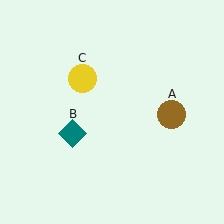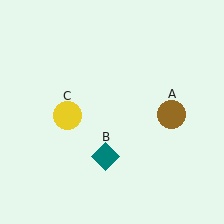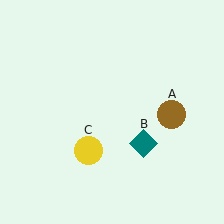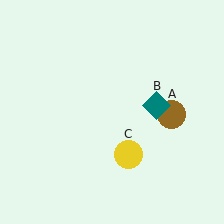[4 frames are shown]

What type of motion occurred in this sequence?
The teal diamond (object B), yellow circle (object C) rotated counterclockwise around the center of the scene.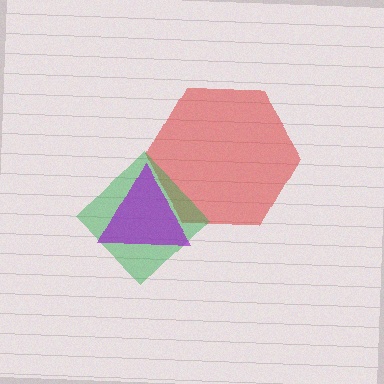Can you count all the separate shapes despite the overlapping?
Yes, there are 3 separate shapes.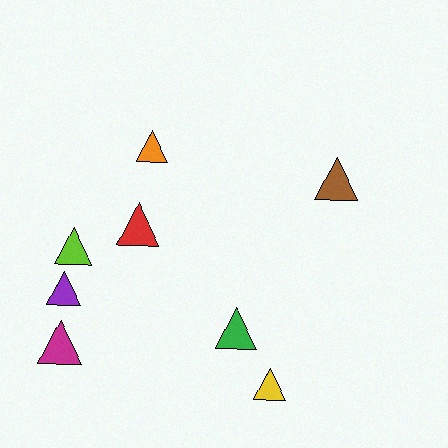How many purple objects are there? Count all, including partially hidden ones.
There is 1 purple object.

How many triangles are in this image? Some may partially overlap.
There are 8 triangles.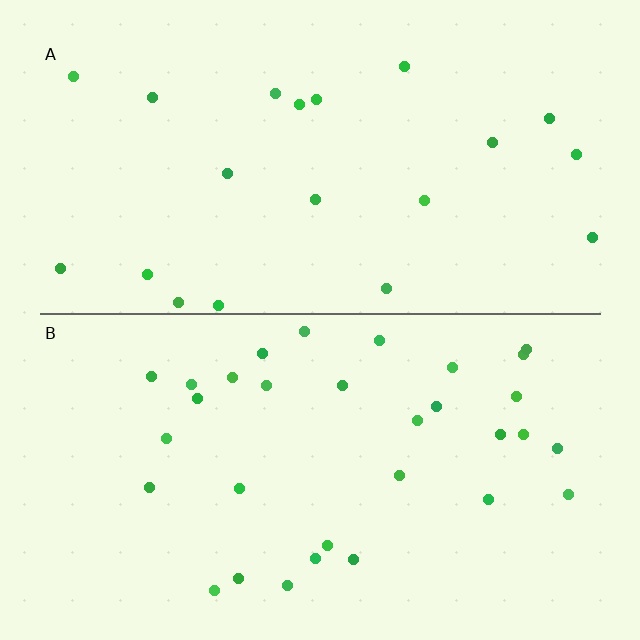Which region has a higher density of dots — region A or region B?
B (the bottom).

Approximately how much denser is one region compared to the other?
Approximately 1.6× — region B over region A.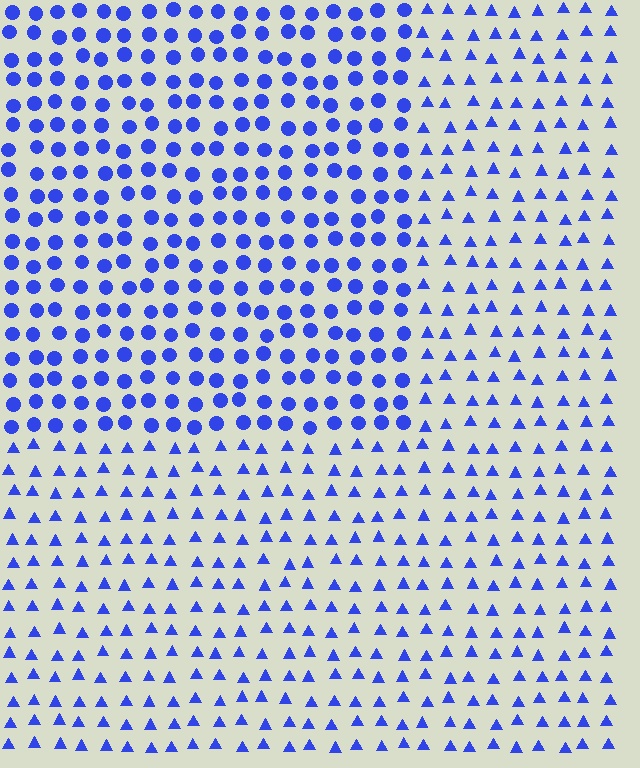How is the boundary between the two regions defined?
The boundary is defined by a change in element shape: circles inside vs. triangles outside. All elements share the same color and spacing.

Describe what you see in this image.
The image is filled with small blue elements arranged in a uniform grid. A rectangle-shaped region contains circles, while the surrounding area contains triangles. The boundary is defined purely by the change in element shape.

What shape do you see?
I see a rectangle.